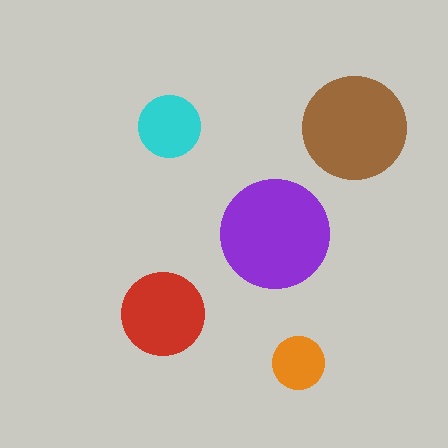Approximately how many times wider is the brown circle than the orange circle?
About 2 times wider.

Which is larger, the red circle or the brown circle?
The brown one.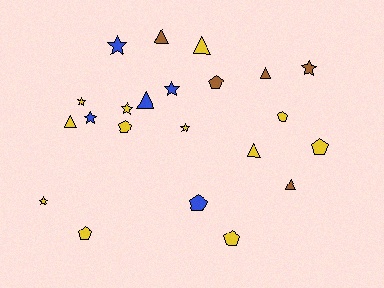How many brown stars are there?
There is 1 brown star.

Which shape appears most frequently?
Star, with 8 objects.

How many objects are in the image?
There are 22 objects.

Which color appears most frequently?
Yellow, with 12 objects.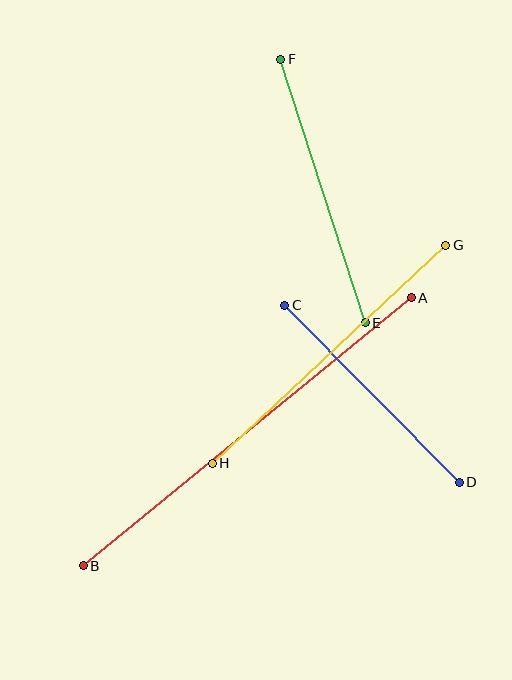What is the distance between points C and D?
The distance is approximately 249 pixels.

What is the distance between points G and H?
The distance is approximately 319 pixels.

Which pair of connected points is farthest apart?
Points A and B are farthest apart.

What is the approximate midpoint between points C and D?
The midpoint is at approximately (372, 394) pixels.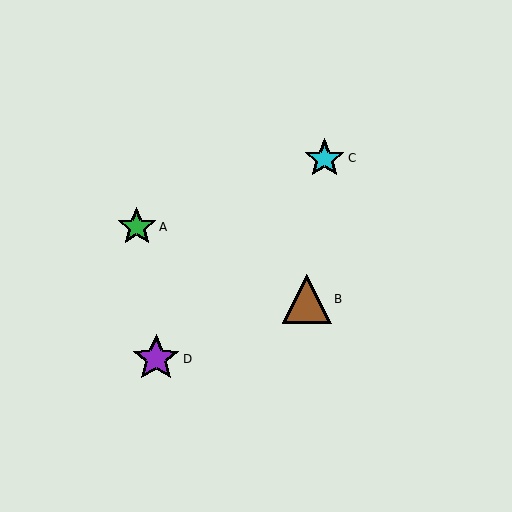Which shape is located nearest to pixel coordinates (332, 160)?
The cyan star (labeled C) at (324, 158) is nearest to that location.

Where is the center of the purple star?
The center of the purple star is at (156, 359).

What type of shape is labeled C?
Shape C is a cyan star.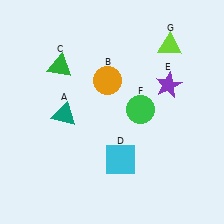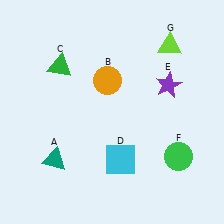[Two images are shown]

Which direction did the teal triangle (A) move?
The teal triangle (A) moved down.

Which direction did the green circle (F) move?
The green circle (F) moved down.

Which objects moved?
The objects that moved are: the teal triangle (A), the green circle (F).